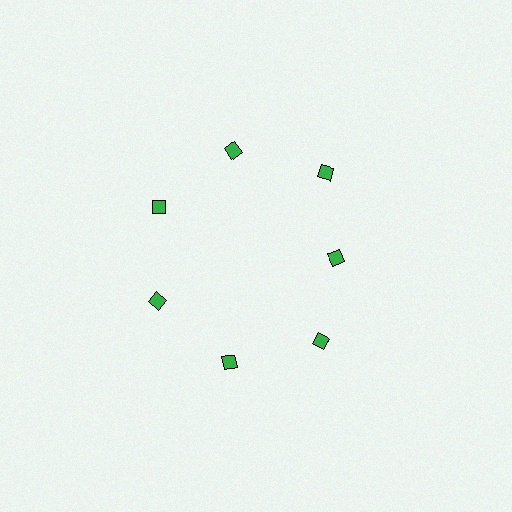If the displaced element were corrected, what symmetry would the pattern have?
It would have 7-fold rotational symmetry — the pattern would map onto itself every 51 degrees.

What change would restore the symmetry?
The symmetry would be restored by moving it outward, back onto the ring so that all 7 diamonds sit at equal angles and equal distance from the center.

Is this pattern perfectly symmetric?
No. The 7 green diamonds are arranged in a ring, but one element near the 3 o'clock position is pulled inward toward the center, breaking the 7-fold rotational symmetry.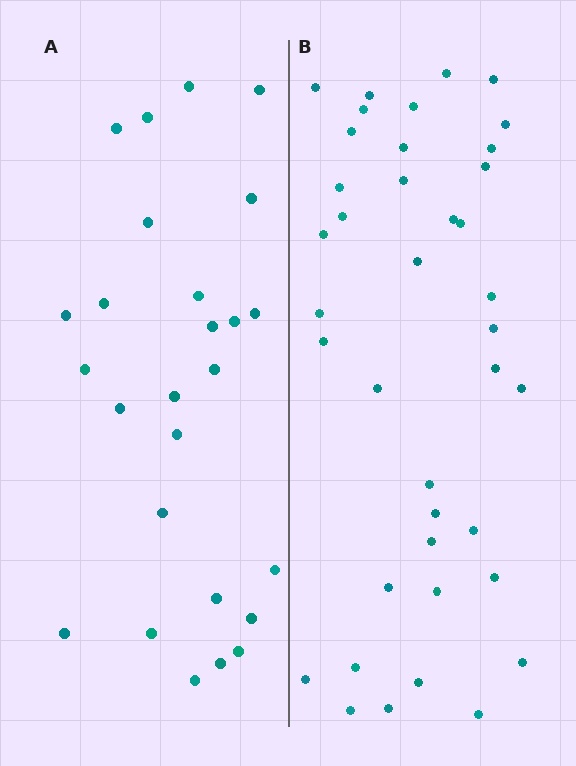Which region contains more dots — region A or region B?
Region B (the right region) has more dots.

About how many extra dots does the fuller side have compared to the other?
Region B has approximately 15 more dots than region A.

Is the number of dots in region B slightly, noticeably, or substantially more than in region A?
Region B has substantially more. The ratio is roughly 1.5 to 1.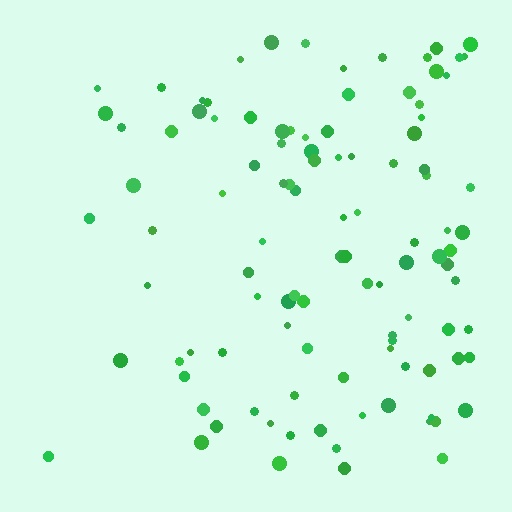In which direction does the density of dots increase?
From left to right, with the right side densest.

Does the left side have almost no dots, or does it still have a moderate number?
Still a moderate number, just noticeably fewer than the right.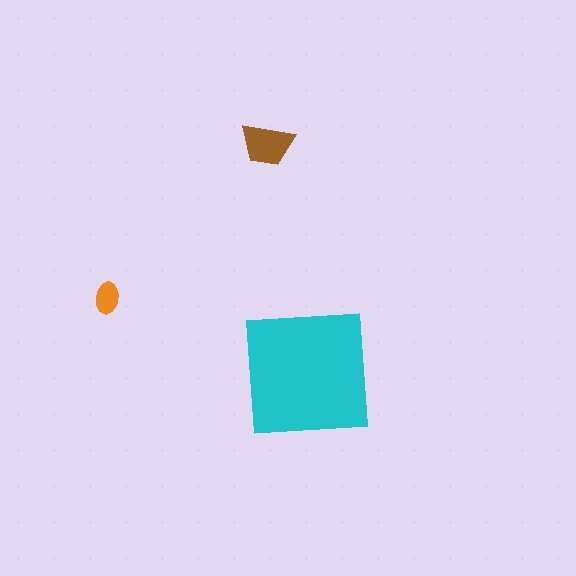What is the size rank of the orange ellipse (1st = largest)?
3rd.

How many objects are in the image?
There are 3 objects in the image.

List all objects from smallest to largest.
The orange ellipse, the brown trapezoid, the cyan square.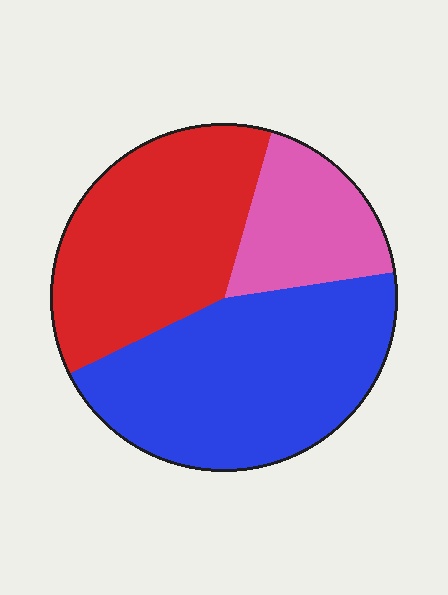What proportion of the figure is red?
Red covers roughly 35% of the figure.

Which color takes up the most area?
Blue, at roughly 45%.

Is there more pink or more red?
Red.